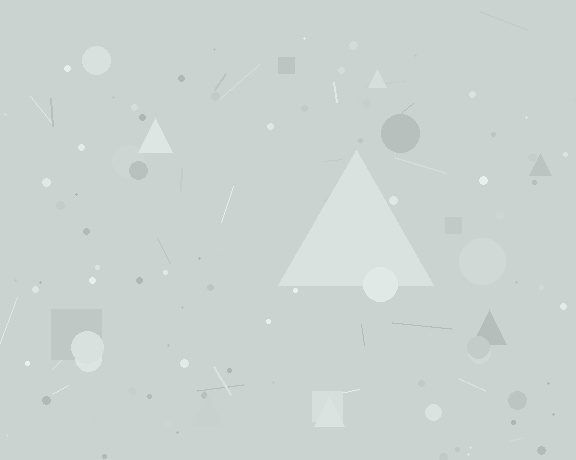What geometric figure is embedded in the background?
A triangle is embedded in the background.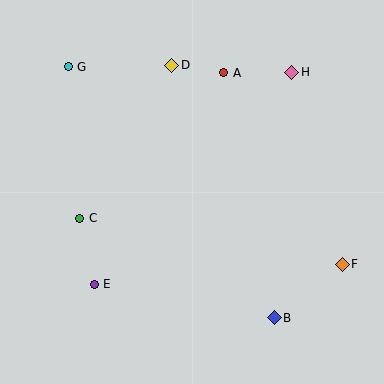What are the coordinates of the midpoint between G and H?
The midpoint between G and H is at (180, 70).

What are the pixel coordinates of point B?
Point B is at (274, 318).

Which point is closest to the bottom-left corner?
Point E is closest to the bottom-left corner.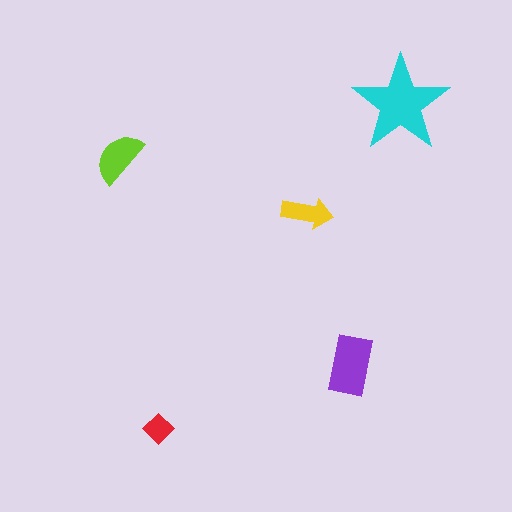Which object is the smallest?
The red diamond.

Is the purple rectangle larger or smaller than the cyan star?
Smaller.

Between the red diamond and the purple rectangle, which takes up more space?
The purple rectangle.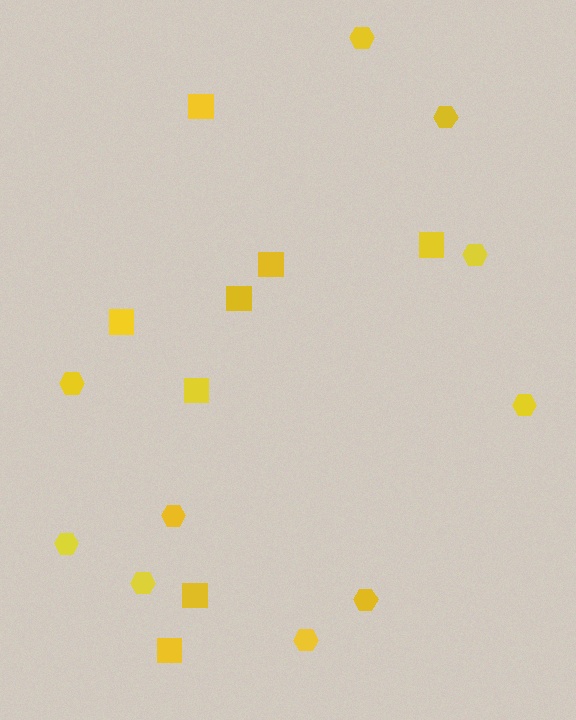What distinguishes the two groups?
There are 2 groups: one group of hexagons (10) and one group of squares (8).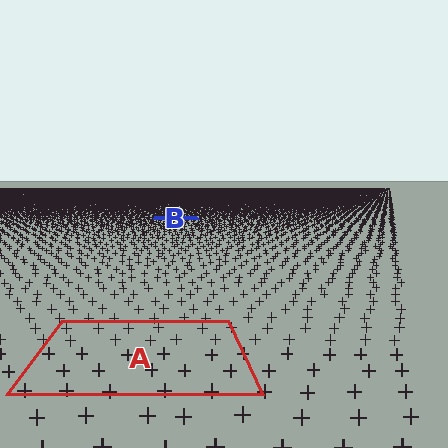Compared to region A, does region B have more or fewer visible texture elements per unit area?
Region B has more texture elements per unit area — they are packed more densely because it is farther away.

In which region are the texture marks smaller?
The texture marks are smaller in region B, because it is farther away.